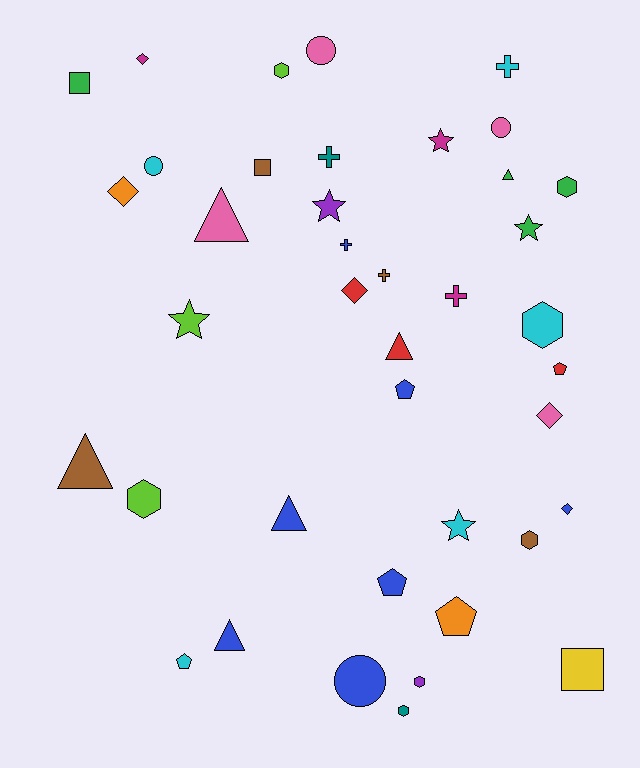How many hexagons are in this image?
There are 7 hexagons.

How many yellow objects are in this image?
There is 1 yellow object.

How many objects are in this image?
There are 40 objects.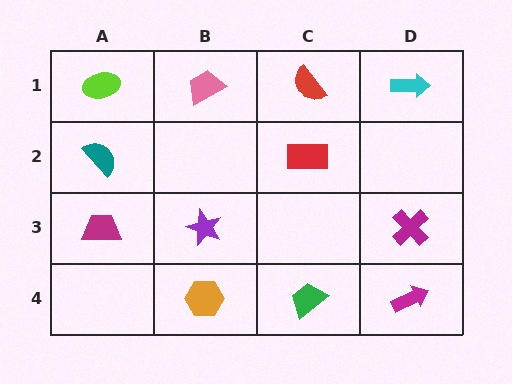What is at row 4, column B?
An orange hexagon.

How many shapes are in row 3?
3 shapes.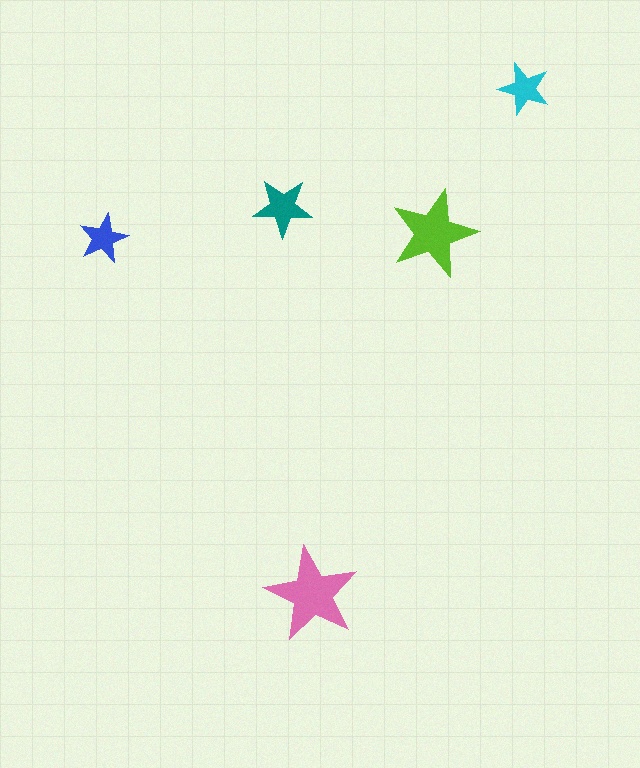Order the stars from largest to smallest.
the pink one, the lime one, the teal one, the cyan one, the blue one.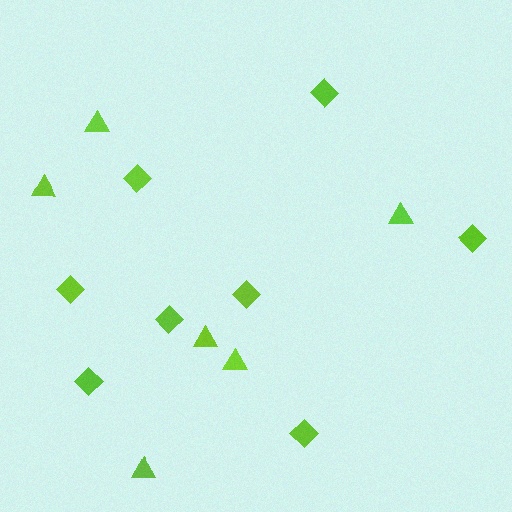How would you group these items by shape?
There are 2 groups: one group of triangles (6) and one group of diamonds (8).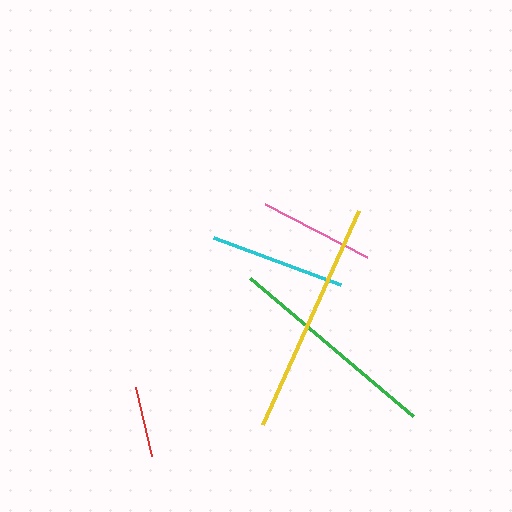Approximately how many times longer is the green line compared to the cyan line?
The green line is approximately 1.6 times the length of the cyan line.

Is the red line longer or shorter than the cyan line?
The cyan line is longer than the red line.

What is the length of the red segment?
The red segment is approximately 71 pixels long.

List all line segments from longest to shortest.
From longest to shortest: yellow, green, cyan, pink, red.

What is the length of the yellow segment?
The yellow segment is approximately 235 pixels long.